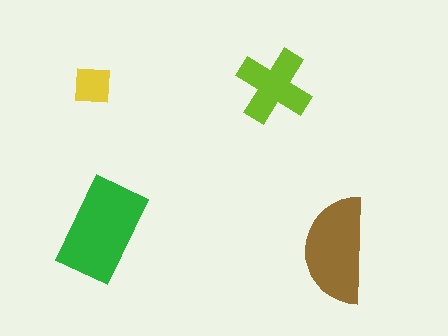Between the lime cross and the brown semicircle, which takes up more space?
The brown semicircle.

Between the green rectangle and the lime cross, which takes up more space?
The green rectangle.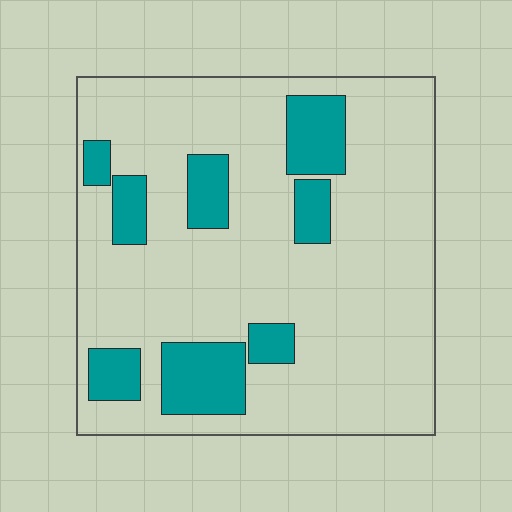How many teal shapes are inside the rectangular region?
8.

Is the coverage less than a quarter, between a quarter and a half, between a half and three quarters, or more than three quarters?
Less than a quarter.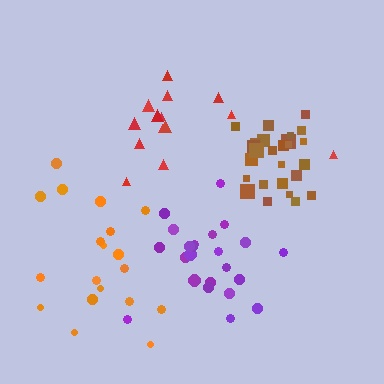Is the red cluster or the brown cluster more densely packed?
Brown.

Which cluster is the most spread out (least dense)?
Red.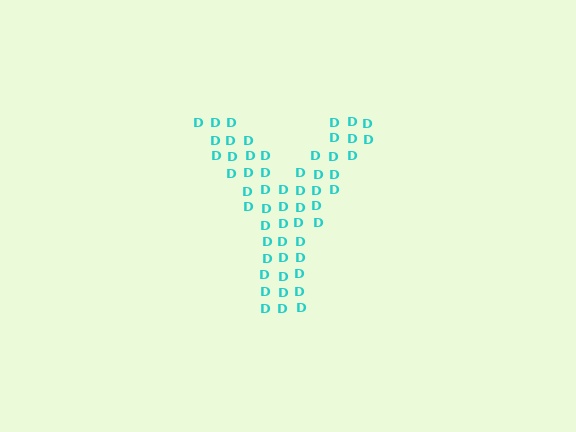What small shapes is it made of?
It is made of small letter D's.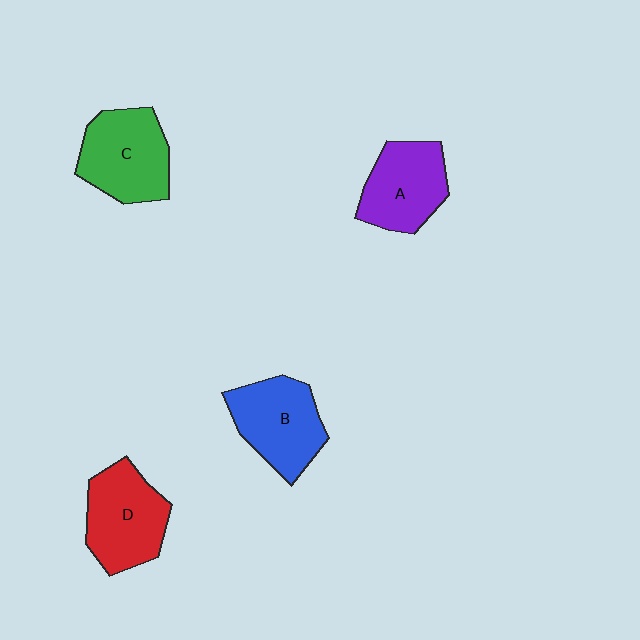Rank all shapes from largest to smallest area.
From largest to smallest: C (green), D (red), B (blue), A (purple).